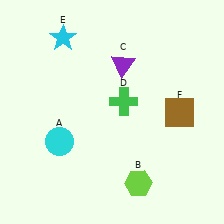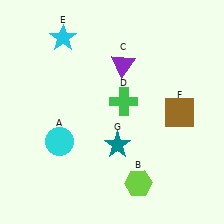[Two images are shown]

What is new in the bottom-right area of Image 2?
A teal star (G) was added in the bottom-right area of Image 2.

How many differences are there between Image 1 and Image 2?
There is 1 difference between the two images.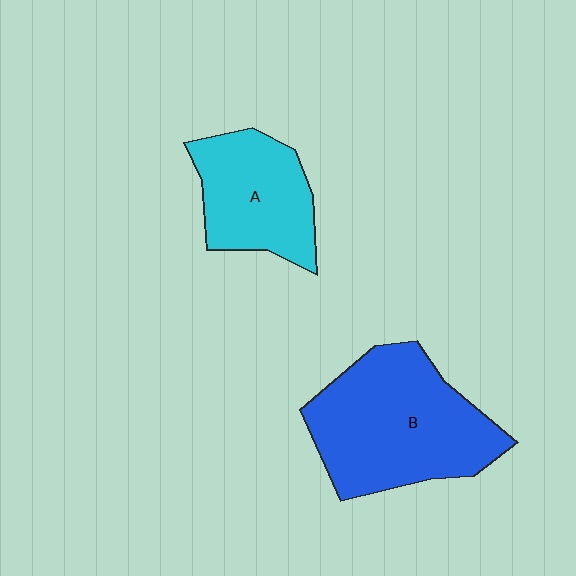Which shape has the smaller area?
Shape A (cyan).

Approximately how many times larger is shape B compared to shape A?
Approximately 1.6 times.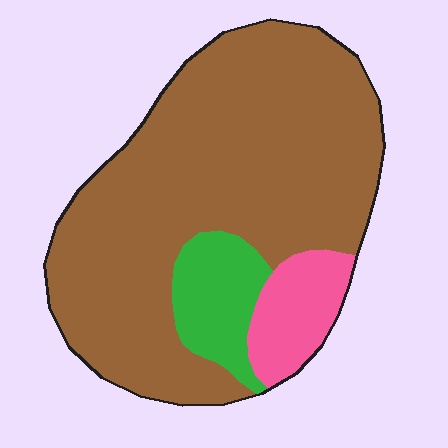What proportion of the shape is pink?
Pink takes up about one tenth (1/10) of the shape.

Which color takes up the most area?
Brown, at roughly 80%.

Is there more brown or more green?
Brown.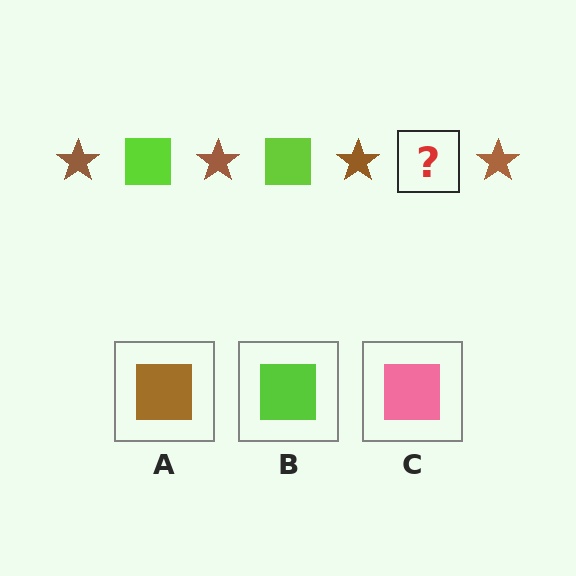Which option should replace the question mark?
Option B.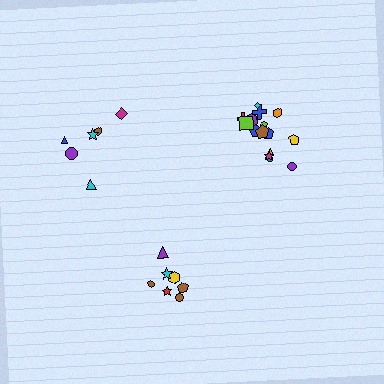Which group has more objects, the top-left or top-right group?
The top-right group.